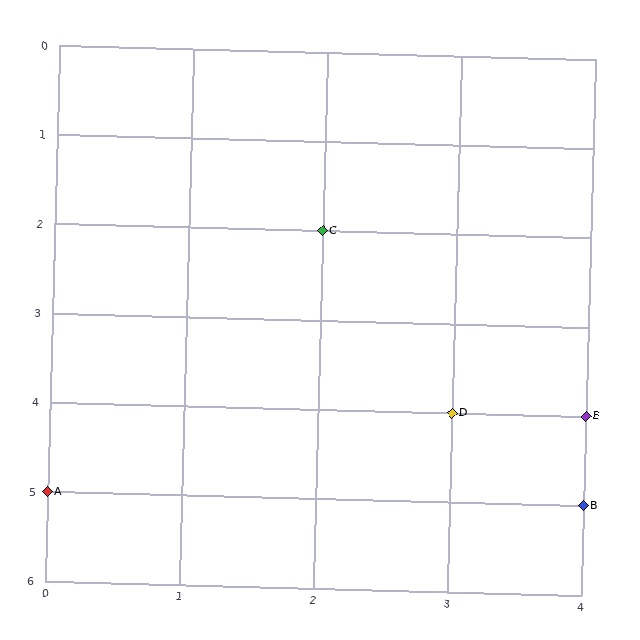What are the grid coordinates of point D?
Point D is at grid coordinates (3, 4).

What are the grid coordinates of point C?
Point C is at grid coordinates (2, 2).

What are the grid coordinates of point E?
Point E is at grid coordinates (4, 4).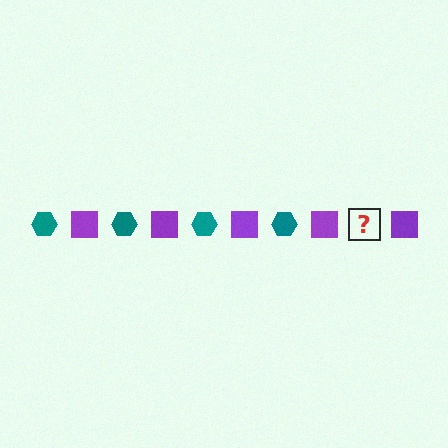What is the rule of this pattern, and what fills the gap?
The rule is that the pattern alternates between teal hexagon and purple square. The gap should be filled with a teal hexagon.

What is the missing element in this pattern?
The missing element is a teal hexagon.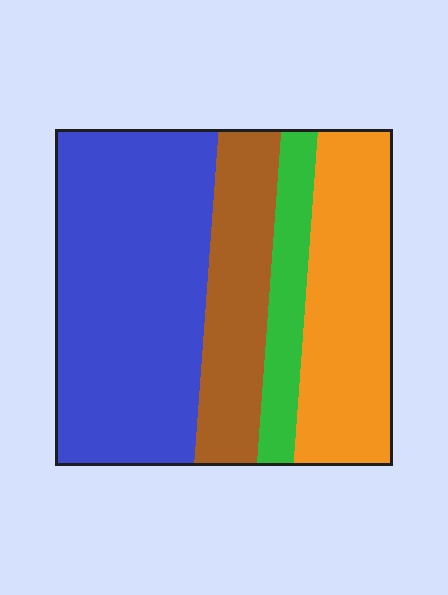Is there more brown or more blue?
Blue.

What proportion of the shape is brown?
Brown takes up about one fifth (1/5) of the shape.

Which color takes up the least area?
Green, at roughly 10%.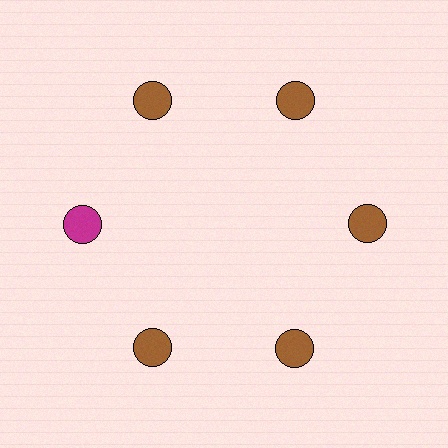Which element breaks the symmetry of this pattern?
The magenta circle at roughly the 9 o'clock position breaks the symmetry. All other shapes are brown circles.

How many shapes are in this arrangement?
There are 6 shapes arranged in a ring pattern.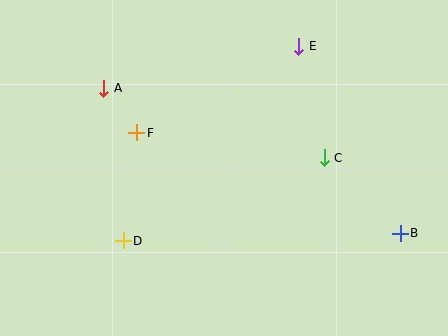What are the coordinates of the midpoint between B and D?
The midpoint between B and D is at (262, 237).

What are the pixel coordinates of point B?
Point B is at (400, 233).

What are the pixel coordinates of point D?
Point D is at (123, 241).